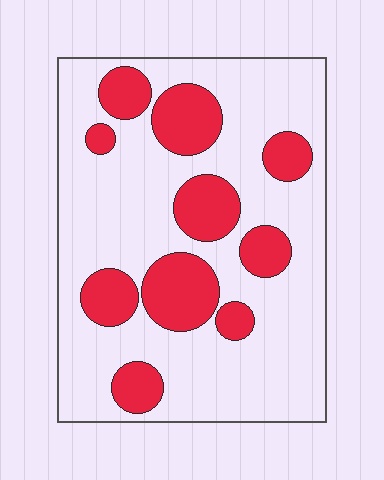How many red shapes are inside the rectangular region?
10.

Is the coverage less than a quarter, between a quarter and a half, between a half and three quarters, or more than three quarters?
Between a quarter and a half.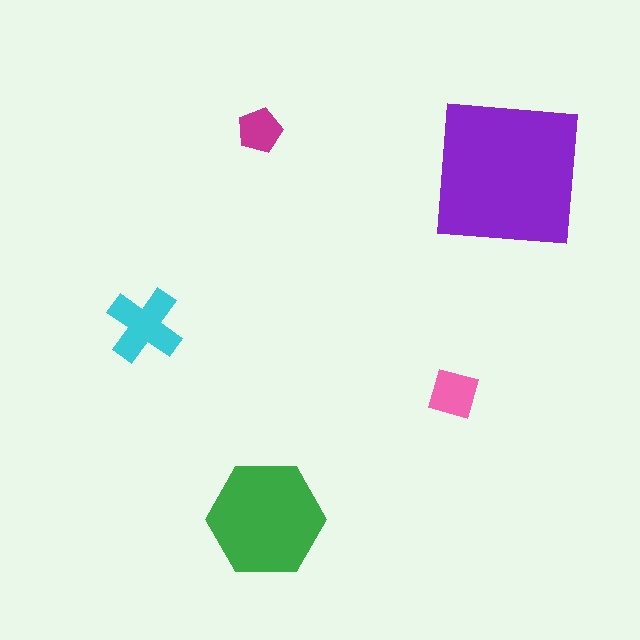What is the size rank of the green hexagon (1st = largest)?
2nd.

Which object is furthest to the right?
The purple square is rightmost.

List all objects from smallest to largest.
The magenta pentagon, the pink diamond, the cyan cross, the green hexagon, the purple square.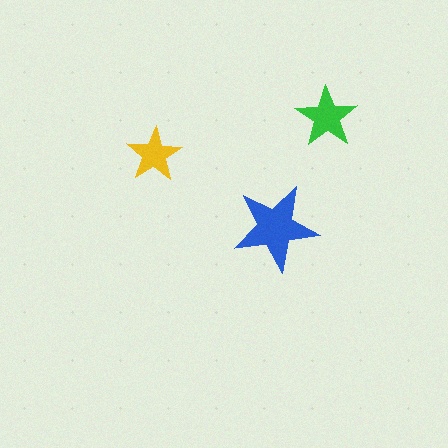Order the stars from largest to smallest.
the blue one, the green one, the yellow one.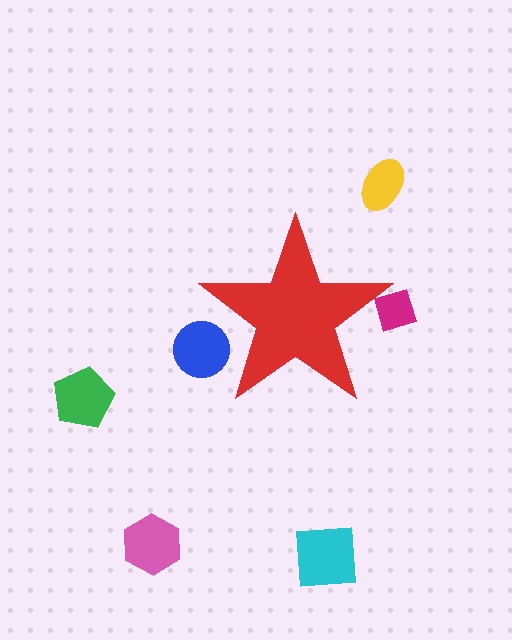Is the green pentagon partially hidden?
No, the green pentagon is fully visible.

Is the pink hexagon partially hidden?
No, the pink hexagon is fully visible.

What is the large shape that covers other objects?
A red star.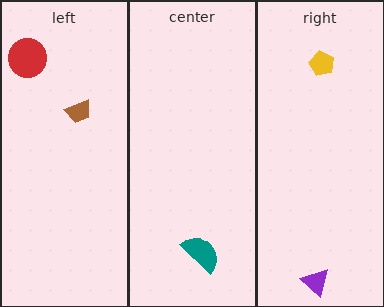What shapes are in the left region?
The red circle, the brown trapezoid.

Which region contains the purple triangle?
The right region.